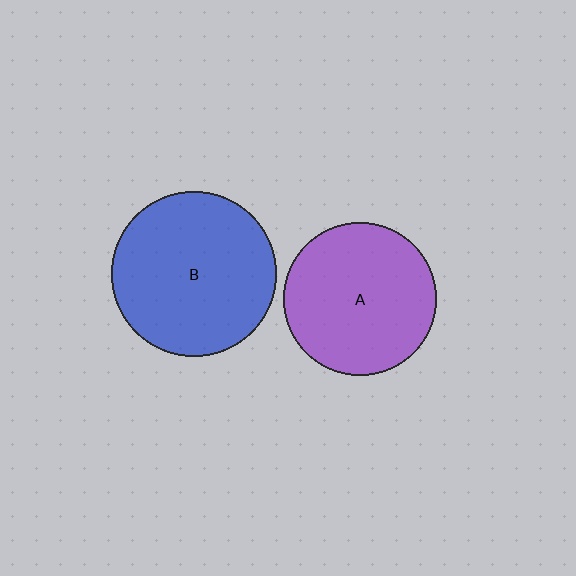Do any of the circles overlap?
No, none of the circles overlap.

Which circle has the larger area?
Circle B (blue).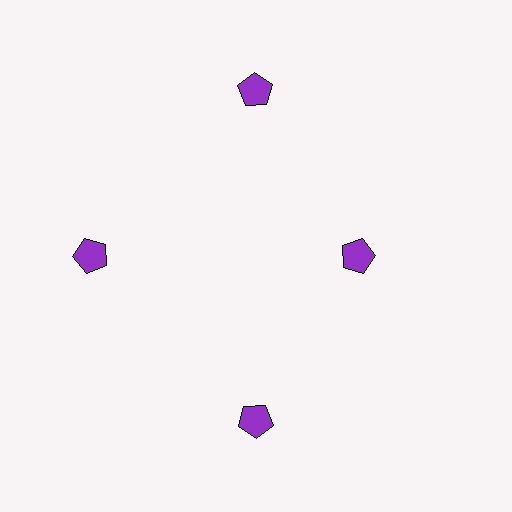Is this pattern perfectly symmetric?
No. The 4 purple pentagons are arranged in a ring, but one element near the 3 o'clock position is pulled inward toward the center, breaking the 4-fold rotational symmetry.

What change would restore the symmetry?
The symmetry would be restored by moving it outward, back onto the ring so that all 4 pentagons sit at equal angles and equal distance from the center.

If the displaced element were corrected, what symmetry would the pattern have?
It would have 4-fold rotational symmetry — the pattern would map onto itself every 90 degrees.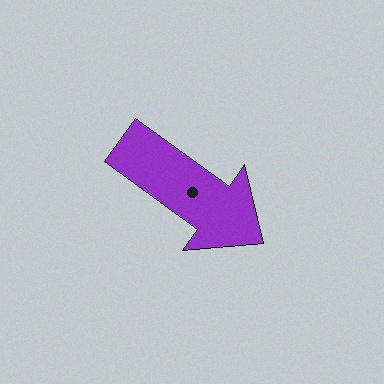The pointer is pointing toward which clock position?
Roughly 4 o'clock.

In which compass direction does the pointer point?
Southeast.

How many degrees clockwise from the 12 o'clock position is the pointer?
Approximately 126 degrees.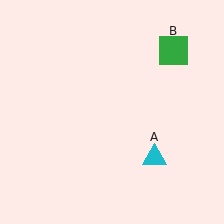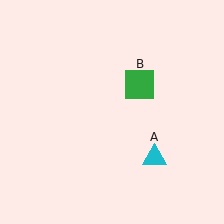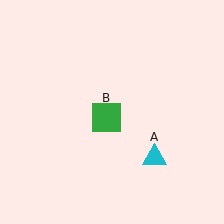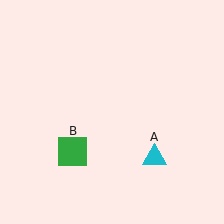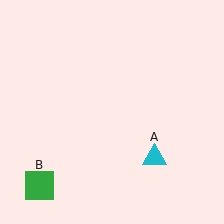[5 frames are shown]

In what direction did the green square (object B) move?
The green square (object B) moved down and to the left.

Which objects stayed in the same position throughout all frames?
Cyan triangle (object A) remained stationary.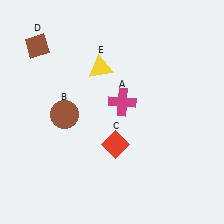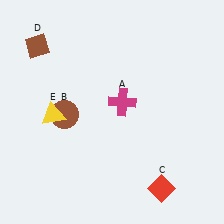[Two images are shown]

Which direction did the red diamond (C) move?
The red diamond (C) moved right.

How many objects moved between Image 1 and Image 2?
2 objects moved between the two images.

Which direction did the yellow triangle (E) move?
The yellow triangle (E) moved left.